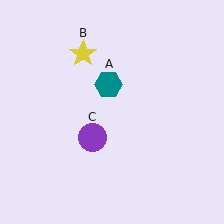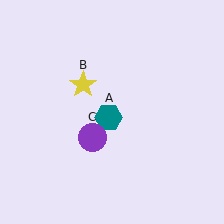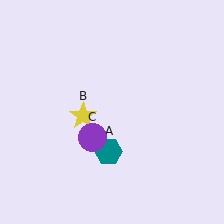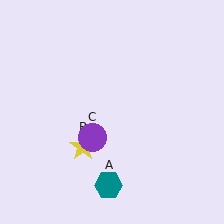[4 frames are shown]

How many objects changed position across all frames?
2 objects changed position: teal hexagon (object A), yellow star (object B).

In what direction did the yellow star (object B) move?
The yellow star (object B) moved down.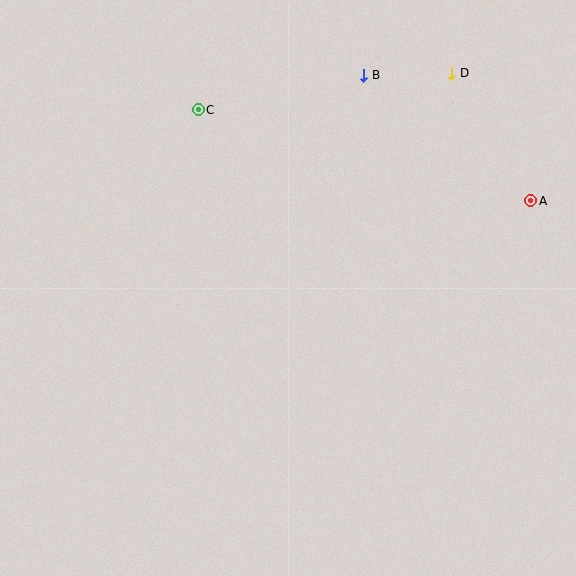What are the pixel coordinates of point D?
Point D is at (452, 73).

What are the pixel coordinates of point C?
Point C is at (198, 110).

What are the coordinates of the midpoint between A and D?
The midpoint between A and D is at (491, 137).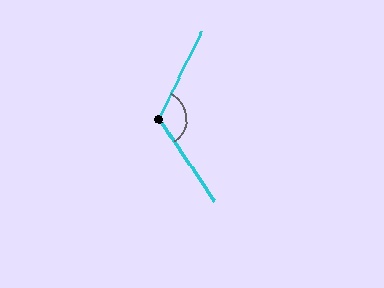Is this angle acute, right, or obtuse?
It is obtuse.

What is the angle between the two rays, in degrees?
Approximately 119 degrees.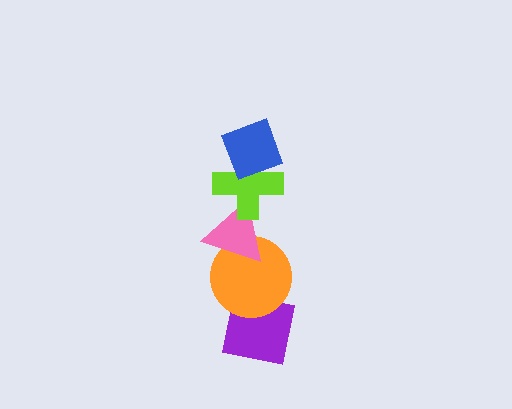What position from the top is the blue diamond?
The blue diamond is 1st from the top.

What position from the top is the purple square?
The purple square is 5th from the top.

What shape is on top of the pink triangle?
The lime cross is on top of the pink triangle.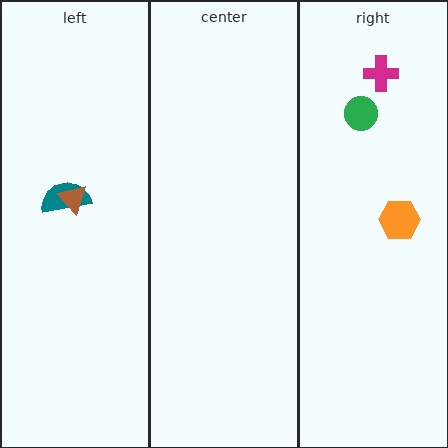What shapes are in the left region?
The teal semicircle, the brown triangle.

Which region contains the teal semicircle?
The left region.